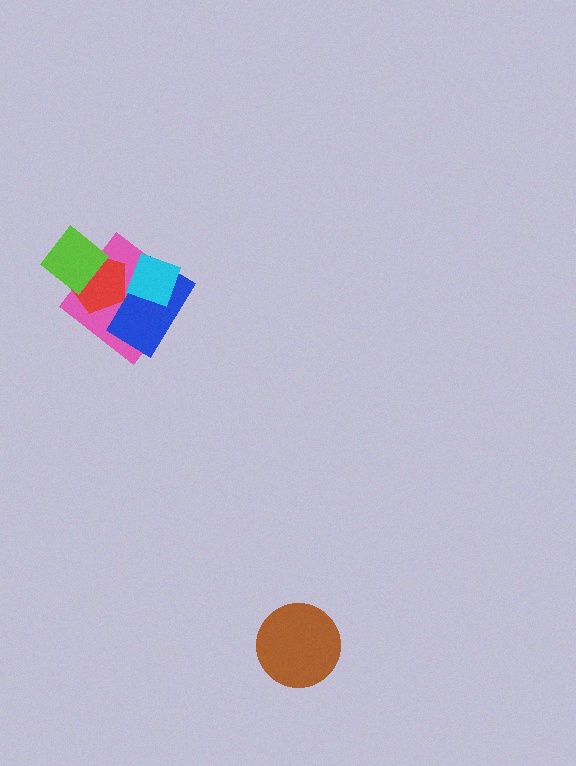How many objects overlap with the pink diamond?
4 objects overlap with the pink diamond.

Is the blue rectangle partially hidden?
Yes, it is partially covered by another shape.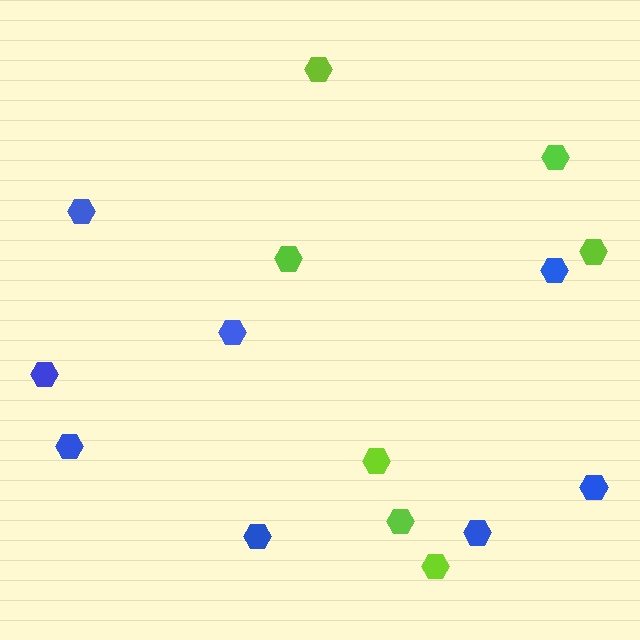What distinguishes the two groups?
There are 2 groups: one group of blue hexagons (8) and one group of lime hexagons (7).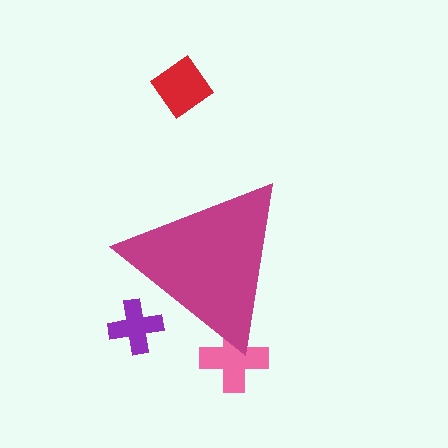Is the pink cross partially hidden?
Yes, the pink cross is partially hidden behind the magenta triangle.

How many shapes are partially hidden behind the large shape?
2 shapes are partially hidden.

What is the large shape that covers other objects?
A magenta triangle.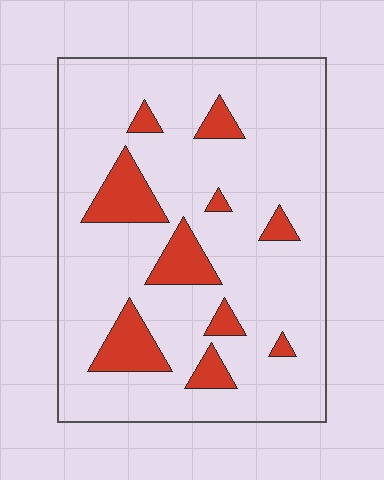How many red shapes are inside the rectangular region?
10.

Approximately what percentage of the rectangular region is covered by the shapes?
Approximately 15%.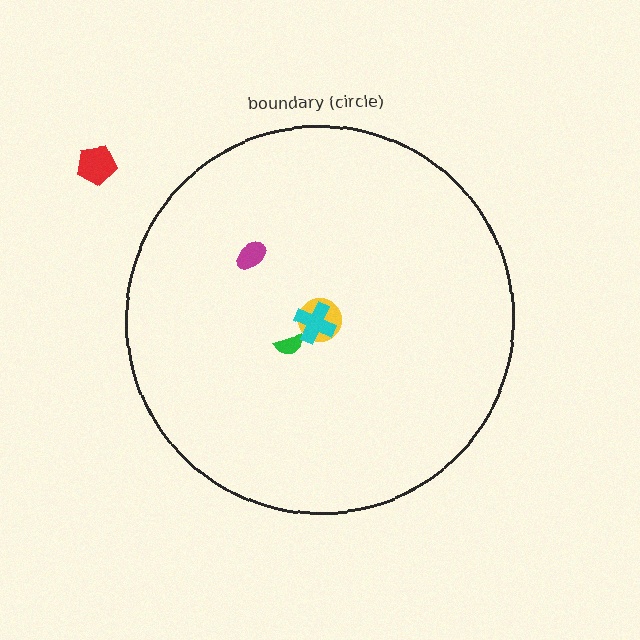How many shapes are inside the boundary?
4 inside, 1 outside.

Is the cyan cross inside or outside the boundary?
Inside.